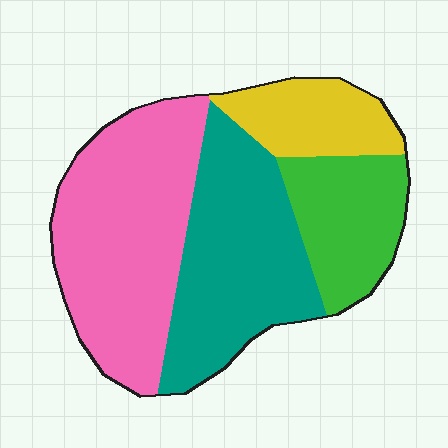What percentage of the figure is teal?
Teal takes up between a sixth and a third of the figure.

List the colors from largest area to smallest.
From largest to smallest: pink, teal, green, yellow.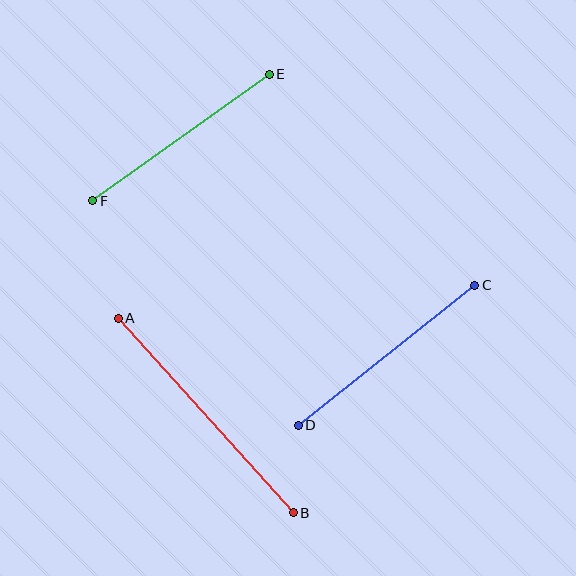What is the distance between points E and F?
The distance is approximately 217 pixels.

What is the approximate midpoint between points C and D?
The midpoint is at approximately (386, 355) pixels.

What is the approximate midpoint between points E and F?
The midpoint is at approximately (181, 137) pixels.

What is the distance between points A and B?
The distance is approximately 262 pixels.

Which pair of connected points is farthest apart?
Points A and B are farthest apart.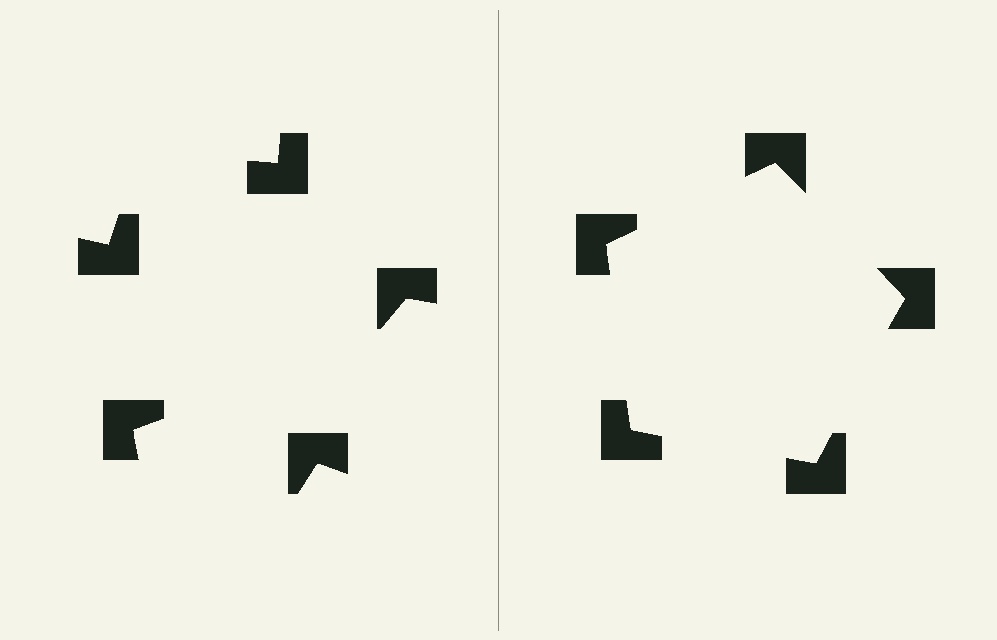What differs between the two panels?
The notched squares are positioned identically on both sides; only the wedge orientations differ. On the right they align to a pentagon; on the left they are misaligned.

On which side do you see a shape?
An illusory pentagon appears on the right side. On the left side the wedge cuts are rotated, so no coherent shape forms.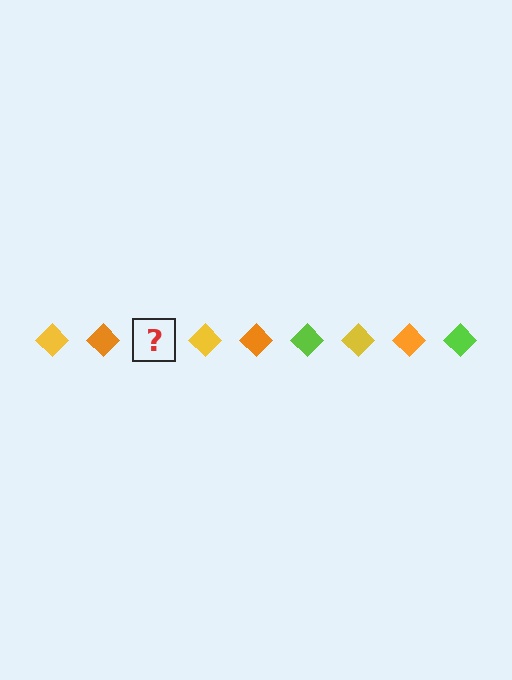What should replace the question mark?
The question mark should be replaced with a lime diamond.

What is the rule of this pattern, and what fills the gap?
The rule is that the pattern cycles through yellow, orange, lime diamonds. The gap should be filled with a lime diamond.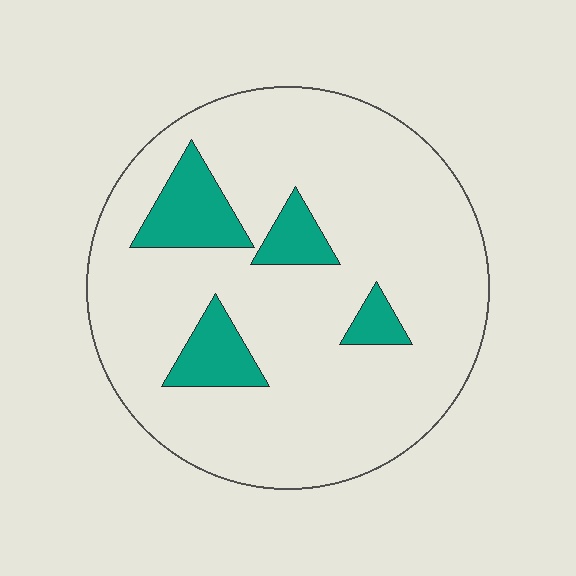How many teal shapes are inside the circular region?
4.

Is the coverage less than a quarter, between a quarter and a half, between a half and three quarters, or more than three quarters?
Less than a quarter.